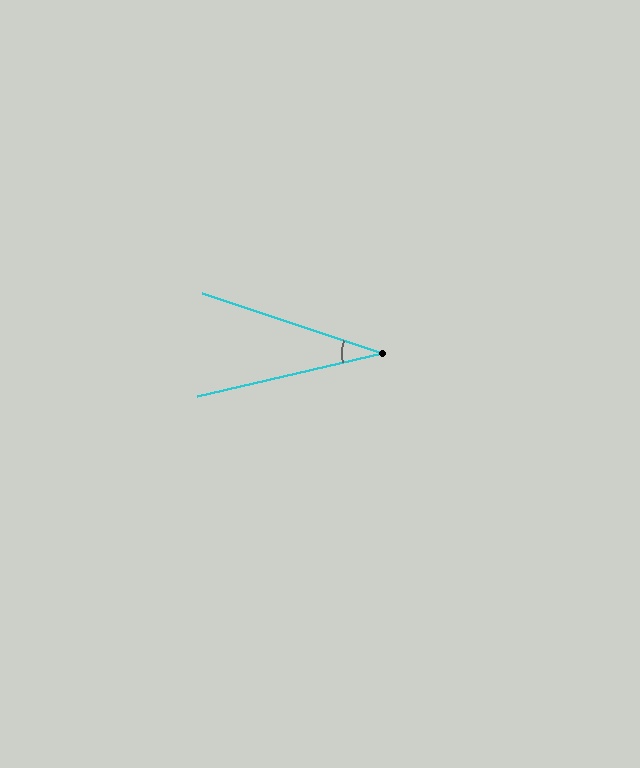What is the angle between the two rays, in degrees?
Approximately 32 degrees.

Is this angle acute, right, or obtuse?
It is acute.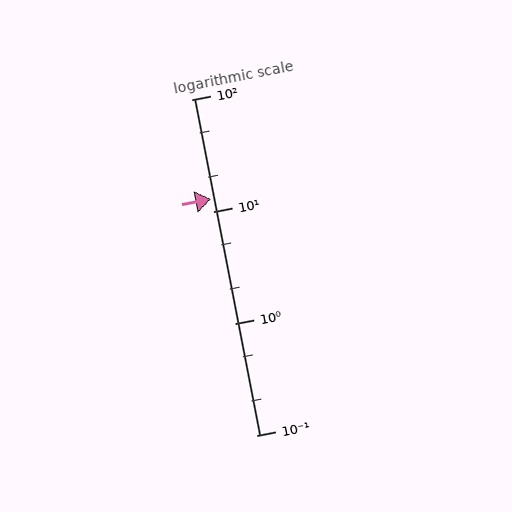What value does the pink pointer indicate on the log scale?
The pointer indicates approximately 13.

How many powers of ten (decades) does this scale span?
The scale spans 3 decades, from 0.1 to 100.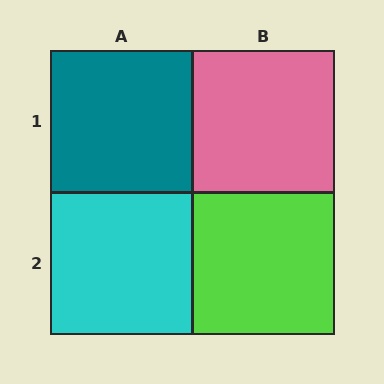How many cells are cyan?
1 cell is cyan.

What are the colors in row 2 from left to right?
Cyan, lime.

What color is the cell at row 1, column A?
Teal.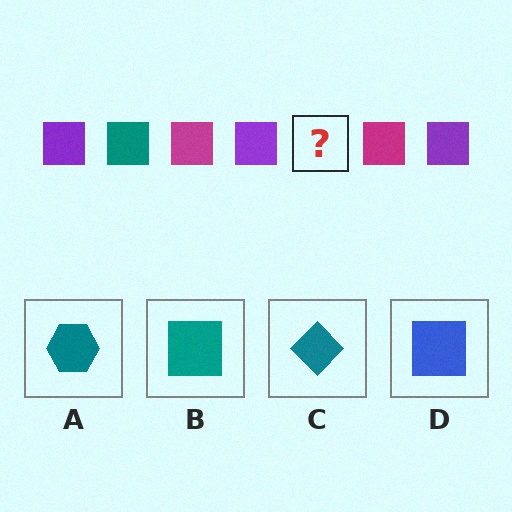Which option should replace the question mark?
Option B.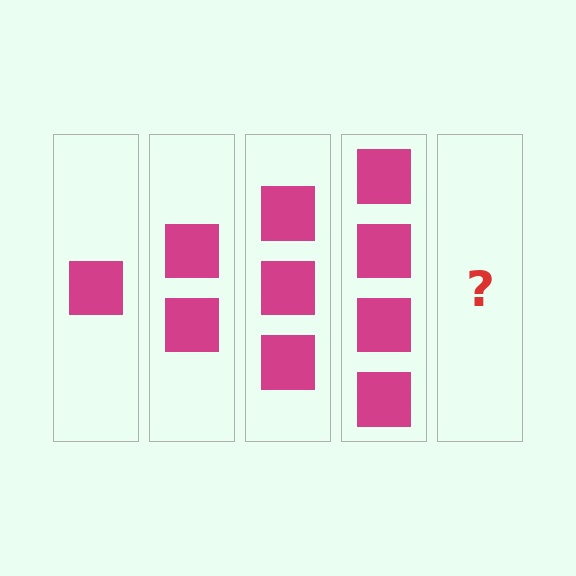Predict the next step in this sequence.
The next step is 5 squares.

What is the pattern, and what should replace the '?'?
The pattern is that each step adds one more square. The '?' should be 5 squares.